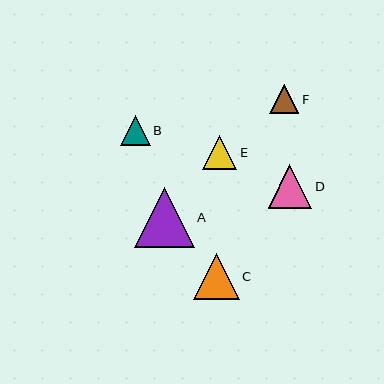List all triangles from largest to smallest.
From largest to smallest: A, C, D, E, B, F.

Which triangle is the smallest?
Triangle F is the smallest with a size of approximately 29 pixels.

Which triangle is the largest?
Triangle A is the largest with a size of approximately 60 pixels.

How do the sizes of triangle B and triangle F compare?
Triangle B and triangle F are approximately the same size.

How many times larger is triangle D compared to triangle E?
Triangle D is approximately 1.2 times the size of triangle E.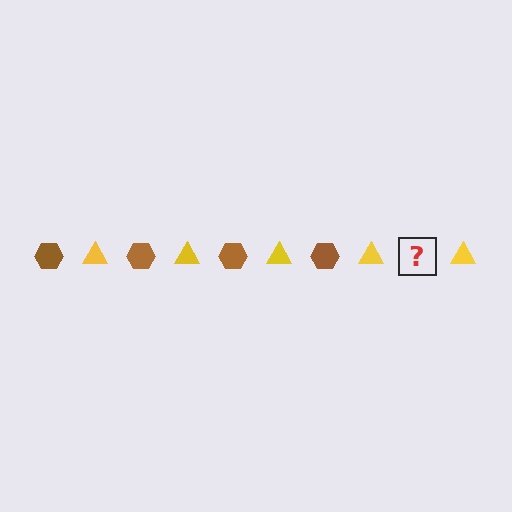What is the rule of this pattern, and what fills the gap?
The rule is that the pattern alternates between brown hexagon and yellow triangle. The gap should be filled with a brown hexagon.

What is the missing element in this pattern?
The missing element is a brown hexagon.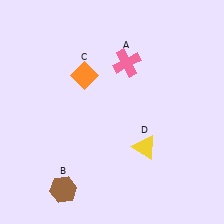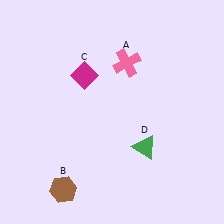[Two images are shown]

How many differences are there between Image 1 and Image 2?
There are 2 differences between the two images.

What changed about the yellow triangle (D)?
In Image 1, D is yellow. In Image 2, it changed to green.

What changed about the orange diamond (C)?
In Image 1, C is orange. In Image 2, it changed to magenta.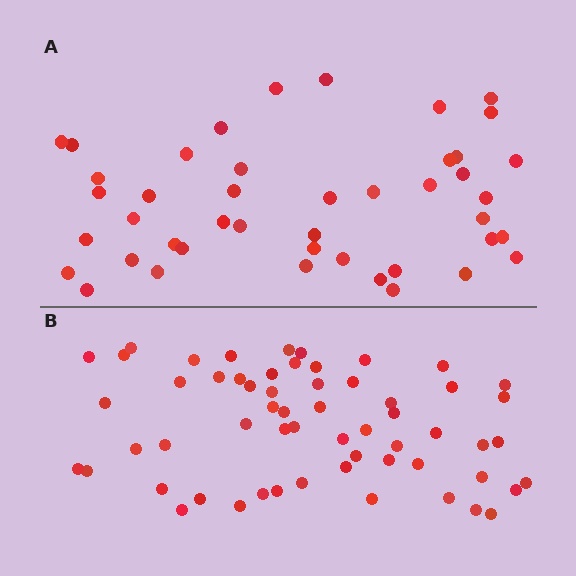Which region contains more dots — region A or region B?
Region B (the bottom region) has more dots.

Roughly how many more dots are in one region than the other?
Region B has approximately 15 more dots than region A.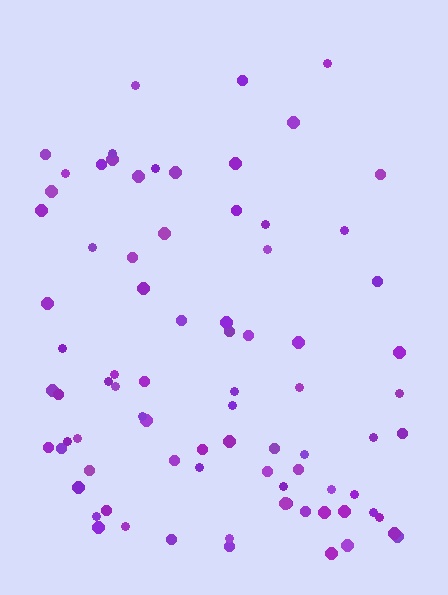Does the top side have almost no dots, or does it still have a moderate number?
Still a moderate number, just noticeably fewer than the bottom.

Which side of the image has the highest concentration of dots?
The bottom.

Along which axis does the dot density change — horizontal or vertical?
Vertical.